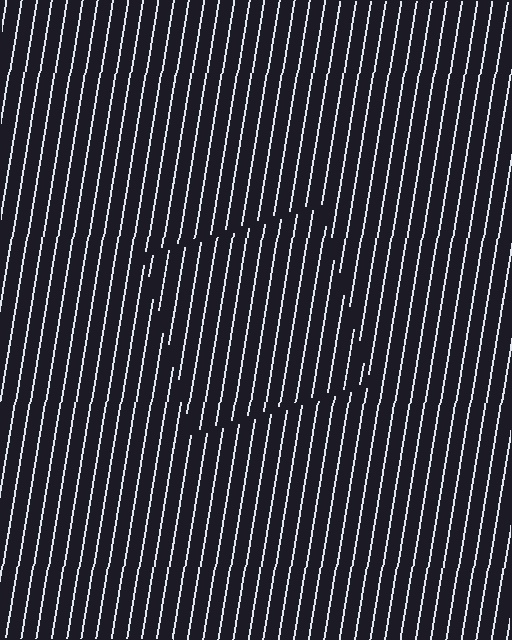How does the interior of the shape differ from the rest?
The interior of the shape contains the same grating, shifted by half a period — the contour is defined by the phase discontinuity where line-ends from the inner and outer gratings abut.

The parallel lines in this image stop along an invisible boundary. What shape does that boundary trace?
An illusory square. The interior of the shape contains the same grating, shifted by half a period — the contour is defined by the phase discontinuity where line-ends from the inner and outer gratings abut.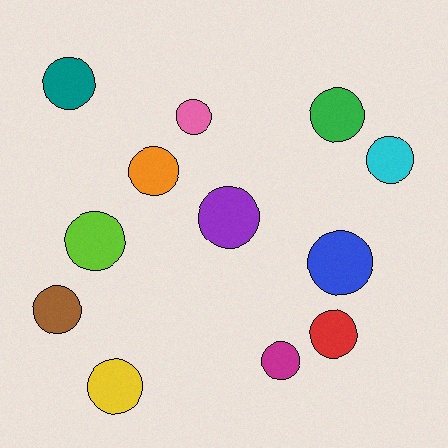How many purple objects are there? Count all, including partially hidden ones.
There is 1 purple object.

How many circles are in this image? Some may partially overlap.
There are 12 circles.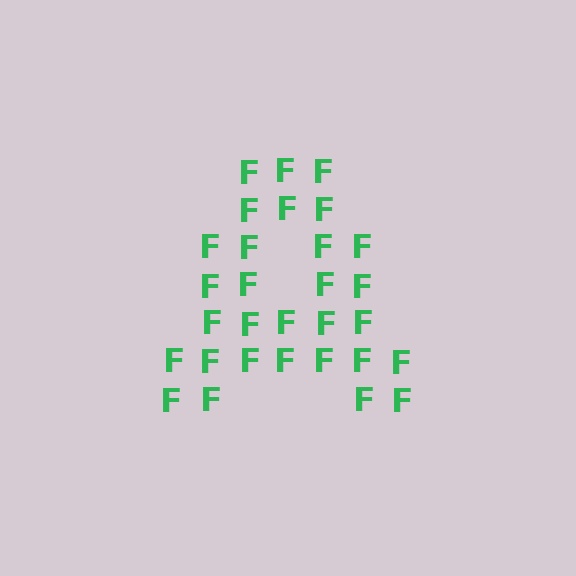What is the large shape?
The large shape is the letter A.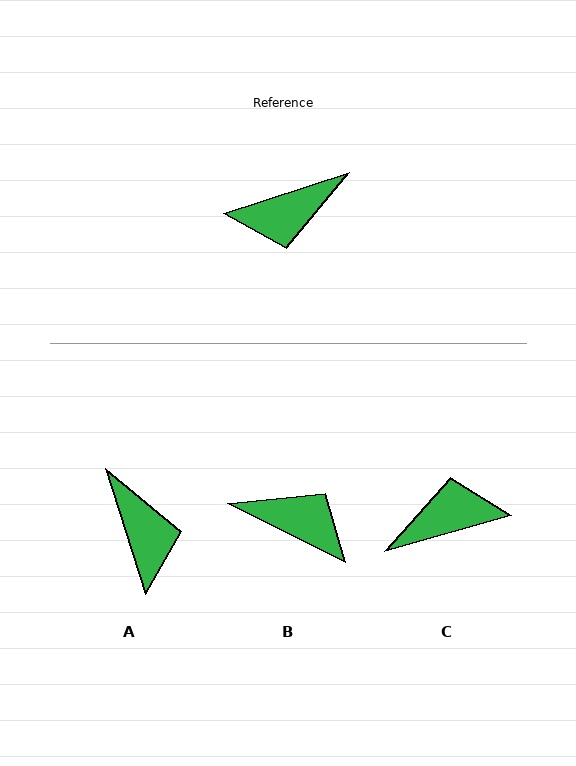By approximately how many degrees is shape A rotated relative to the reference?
Approximately 90 degrees counter-clockwise.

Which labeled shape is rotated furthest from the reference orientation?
C, about 178 degrees away.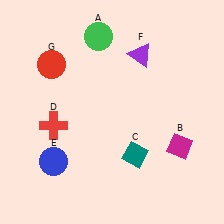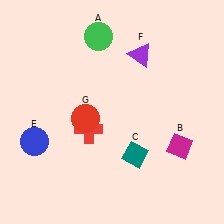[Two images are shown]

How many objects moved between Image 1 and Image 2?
3 objects moved between the two images.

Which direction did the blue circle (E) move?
The blue circle (E) moved left.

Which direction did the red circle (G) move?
The red circle (G) moved down.